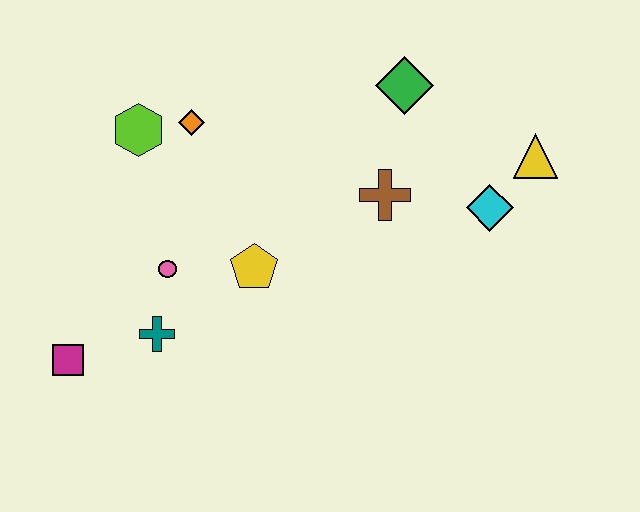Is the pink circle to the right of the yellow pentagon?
No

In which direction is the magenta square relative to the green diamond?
The magenta square is to the left of the green diamond.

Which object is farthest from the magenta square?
The yellow triangle is farthest from the magenta square.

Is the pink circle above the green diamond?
No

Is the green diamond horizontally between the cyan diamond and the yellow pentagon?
Yes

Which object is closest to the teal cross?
The pink circle is closest to the teal cross.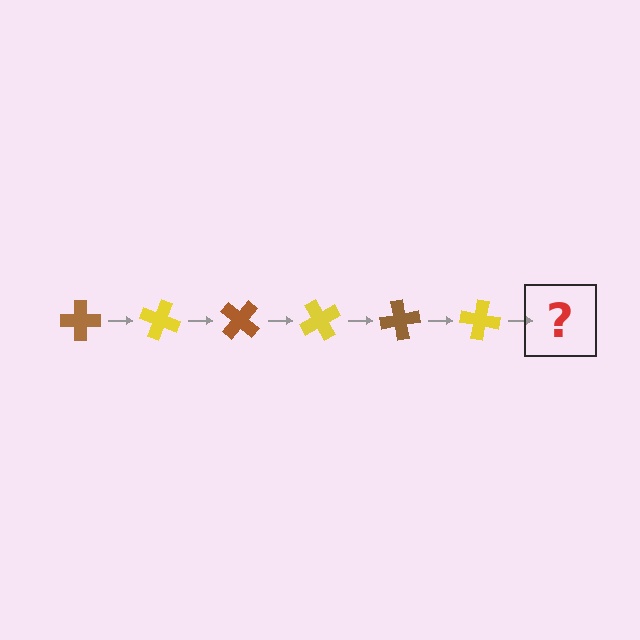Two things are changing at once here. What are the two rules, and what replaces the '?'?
The two rules are that it rotates 20 degrees each step and the color cycles through brown and yellow. The '?' should be a brown cross, rotated 120 degrees from the start.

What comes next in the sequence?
The next element should be a brown cross, rotated 120 degrees from the start.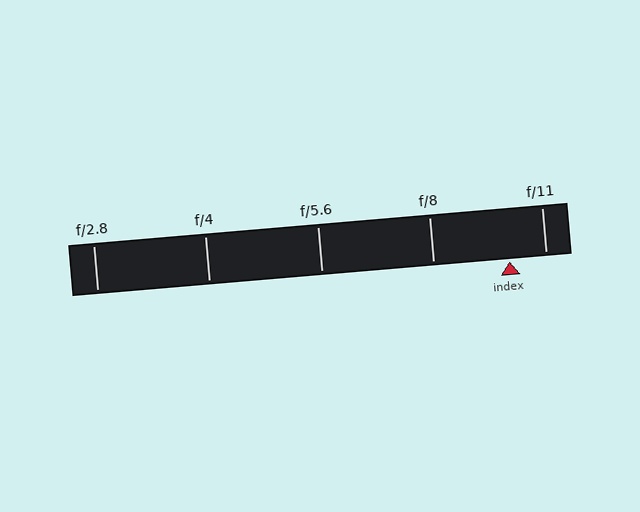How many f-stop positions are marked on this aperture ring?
There are 5 f-stop positions marked.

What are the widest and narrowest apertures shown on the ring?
The widest aperture shown is f/2.8 and the narrowest is f/11.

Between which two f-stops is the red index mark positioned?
The index mark is between f/8 and f/11.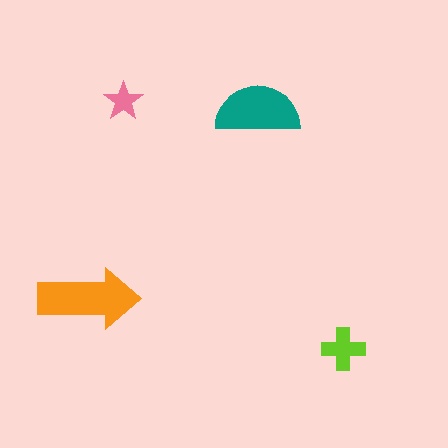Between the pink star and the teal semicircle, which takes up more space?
The teal semicircle.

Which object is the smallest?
The pink star.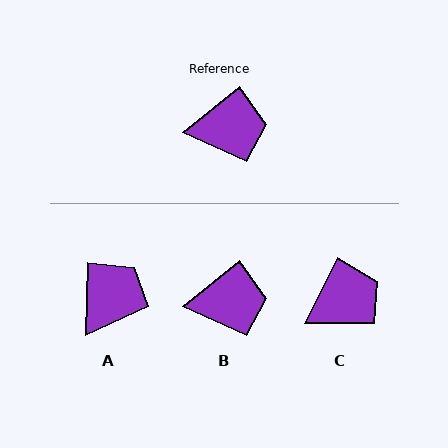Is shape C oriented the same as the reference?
No, it is off by about 24 degrees.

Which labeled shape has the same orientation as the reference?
B.